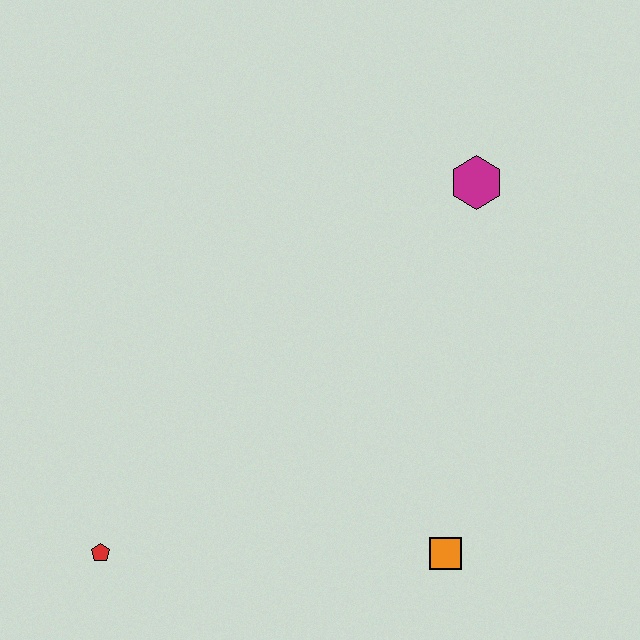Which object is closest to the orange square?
The red pentagon is closest to the orange square.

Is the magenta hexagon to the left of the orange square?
No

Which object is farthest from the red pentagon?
The magenta hexagon is farthest from the red pentagon.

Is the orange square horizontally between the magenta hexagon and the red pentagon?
Yes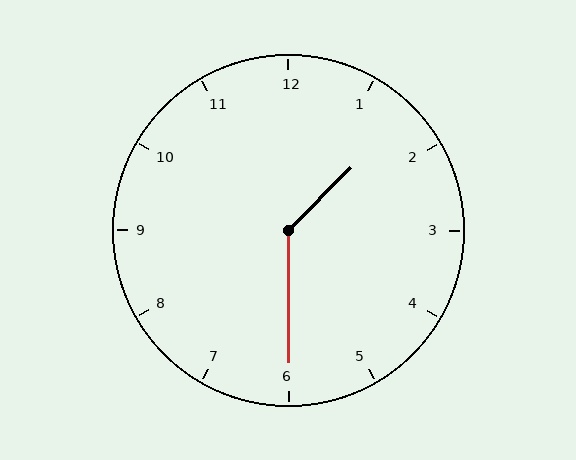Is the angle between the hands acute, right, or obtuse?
It is obtuse.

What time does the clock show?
1:30.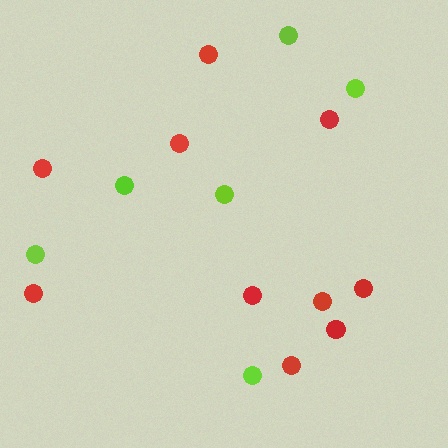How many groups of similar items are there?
There are 2 groups: one group of lime circles (6) and one group of red circles (10).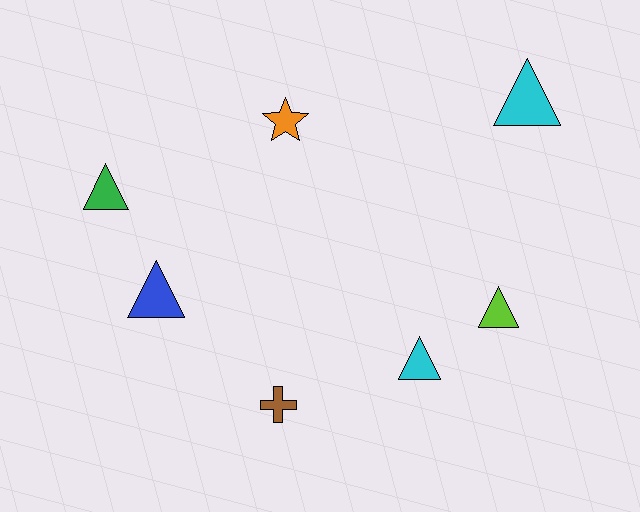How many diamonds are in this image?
There are no diamonds.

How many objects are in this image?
There are 7 objects.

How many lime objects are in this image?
There is 1 lime object.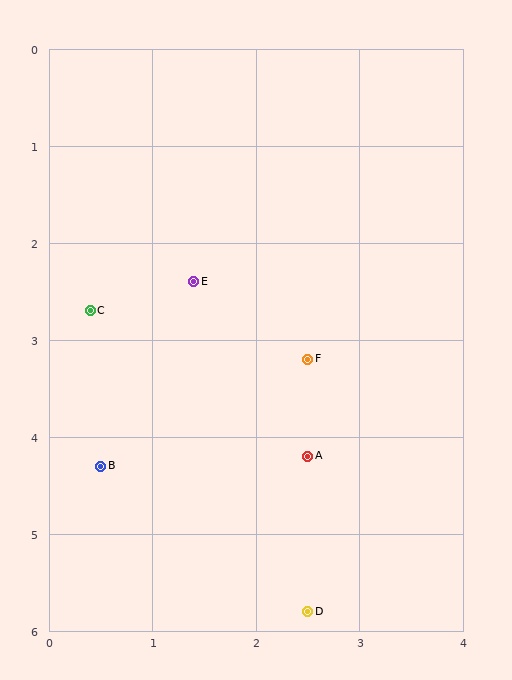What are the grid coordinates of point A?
Point A is at approximately (2.5, 4.2).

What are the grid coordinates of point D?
Point D is at approximately (2.5, 5.8).